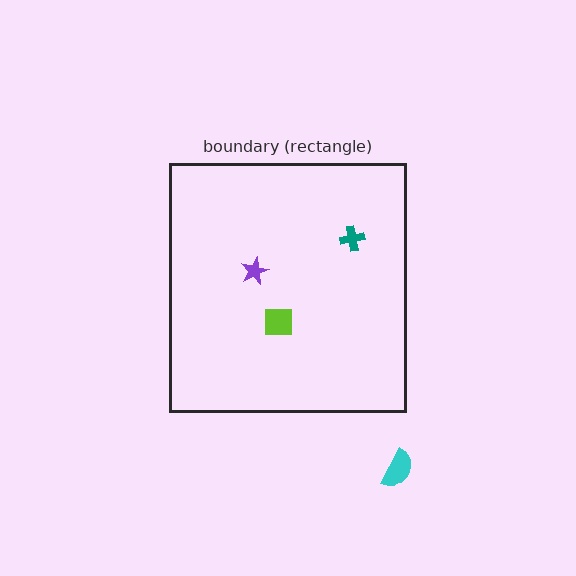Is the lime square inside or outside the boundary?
Inside.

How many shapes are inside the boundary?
3 inside, 1 outside.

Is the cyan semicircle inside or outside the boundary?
Outside.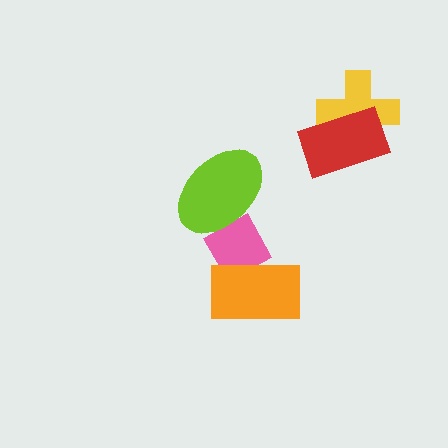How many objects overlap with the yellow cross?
1 object overlaps with the yellow cross.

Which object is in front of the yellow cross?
The red rectangle is in front of the yellow cross.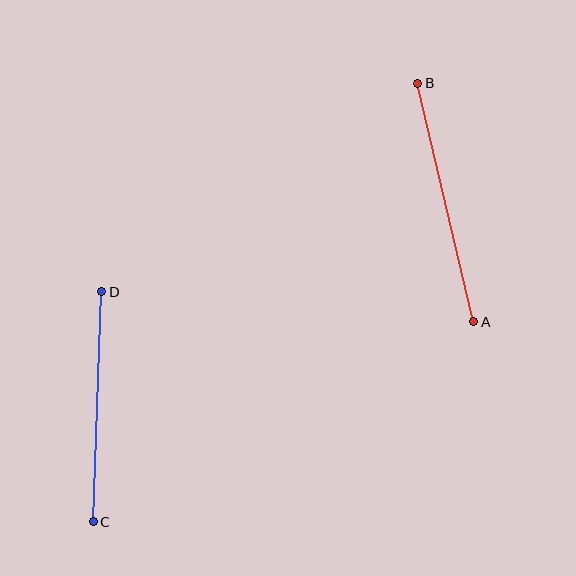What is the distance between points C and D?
The distance is approximately 230 pixels.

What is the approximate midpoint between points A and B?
The midpoint is at approximately (446, 203) pixels.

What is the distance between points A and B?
The distance is approximately 245 pixels.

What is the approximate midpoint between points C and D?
The midpoint is at approximately (97, 407) pixels.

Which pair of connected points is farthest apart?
Points A and B are farthest apart.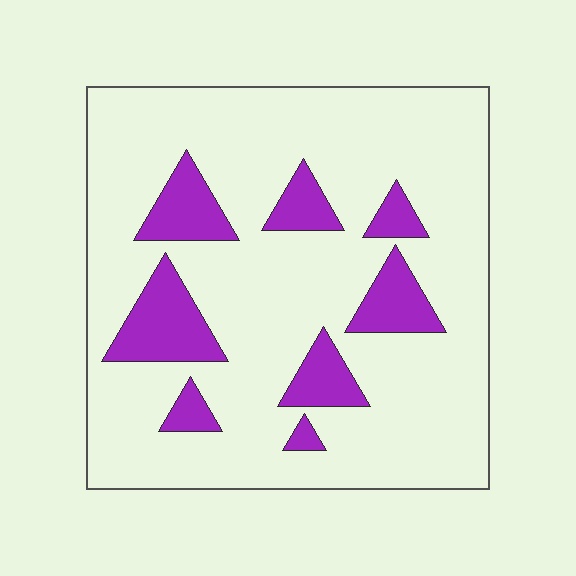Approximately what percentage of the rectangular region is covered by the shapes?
Approximately 15%.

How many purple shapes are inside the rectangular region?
8.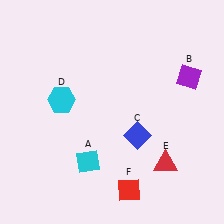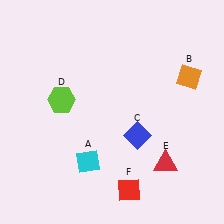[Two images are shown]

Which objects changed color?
B changed from purple to orange. D changed from cyan to lime.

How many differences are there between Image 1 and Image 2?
There are 2 differences between the two images.